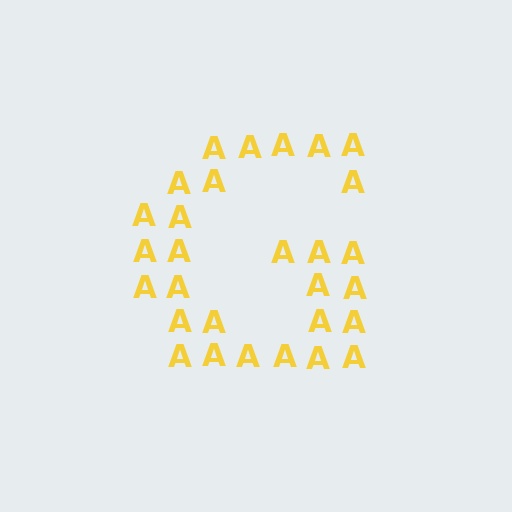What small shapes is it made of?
It is made of small letter A's.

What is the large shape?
The large shape is the letter G.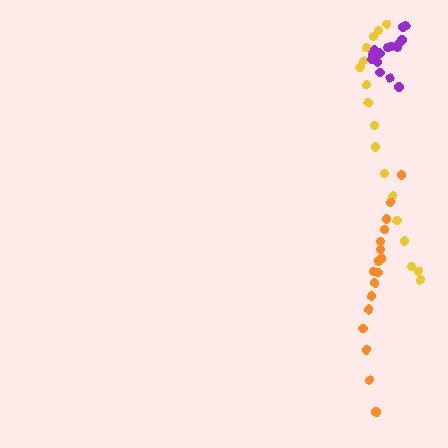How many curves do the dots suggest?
There are 3 distinct paths.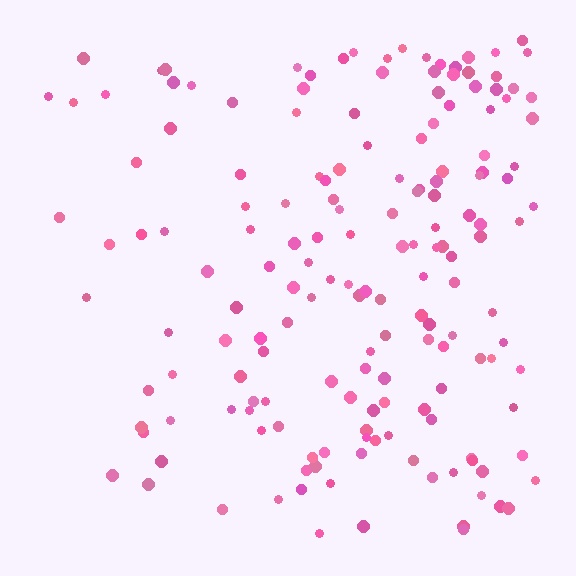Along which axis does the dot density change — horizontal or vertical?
Horizontal.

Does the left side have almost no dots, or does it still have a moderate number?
Still a moderate number, just noticeably fewer than the right.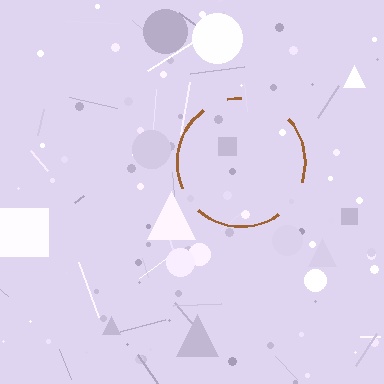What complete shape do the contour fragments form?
The contour fragments form a circle.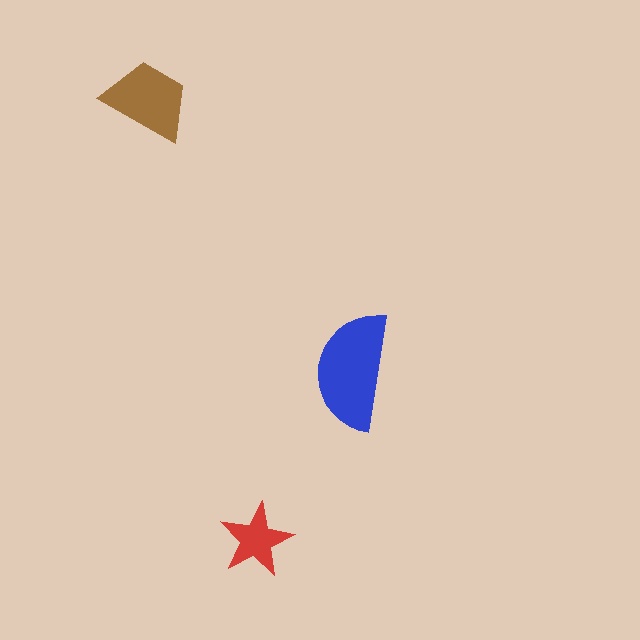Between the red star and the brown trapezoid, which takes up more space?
The brown trapezoid.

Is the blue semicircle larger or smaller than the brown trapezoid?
Larger.